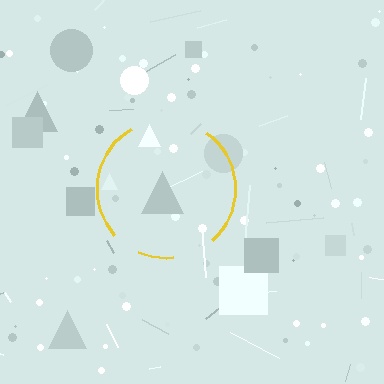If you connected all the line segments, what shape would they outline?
They would outline a circle.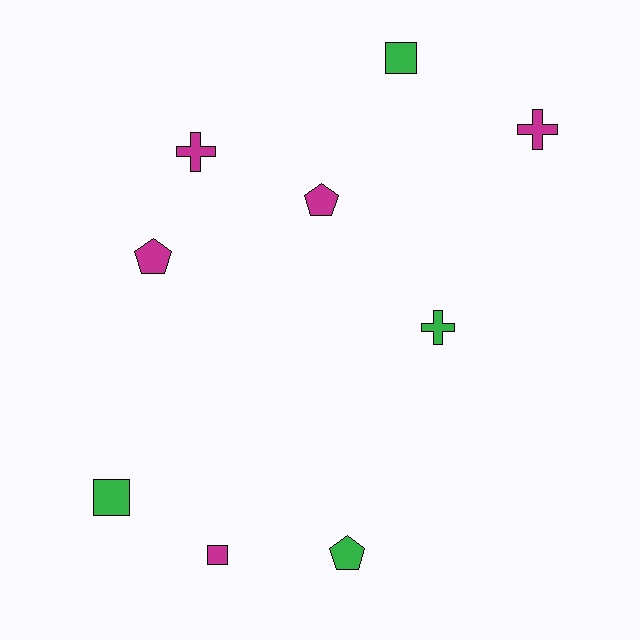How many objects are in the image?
There are 9 objects.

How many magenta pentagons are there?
There are 2 magenta pentagons.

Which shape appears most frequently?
Cross, with 3 objects.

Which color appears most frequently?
Magenta, with 5 objects.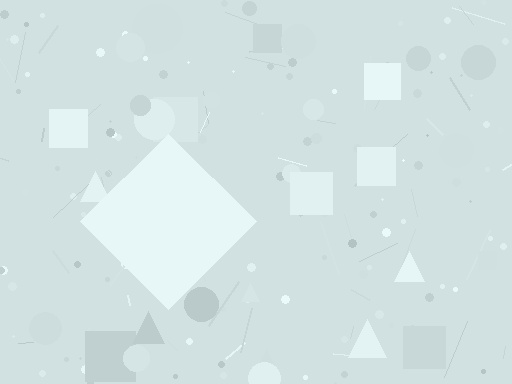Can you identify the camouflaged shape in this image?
The camouflaged shape is a diamond.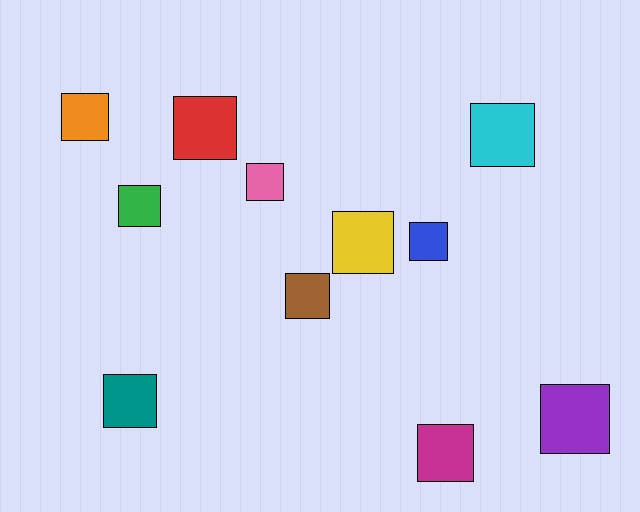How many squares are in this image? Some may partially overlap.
There are 11 squares.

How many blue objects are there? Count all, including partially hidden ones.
There is 1 blue object.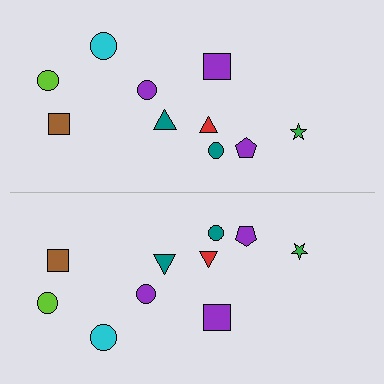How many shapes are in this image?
There are 20 shapes in this image.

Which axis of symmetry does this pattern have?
The pattern has a horizontal axis of symmetry running through the center of the image.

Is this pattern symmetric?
Yes, this pattern has bilateral (reflection) symmetry.